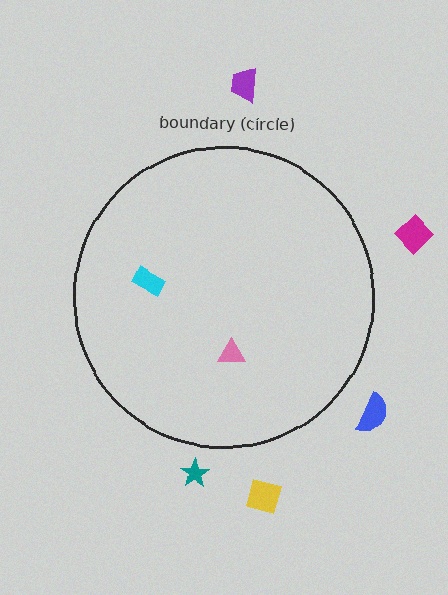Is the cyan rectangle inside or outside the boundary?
Inside.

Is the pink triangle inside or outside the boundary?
Inside.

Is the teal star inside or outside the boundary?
Outside.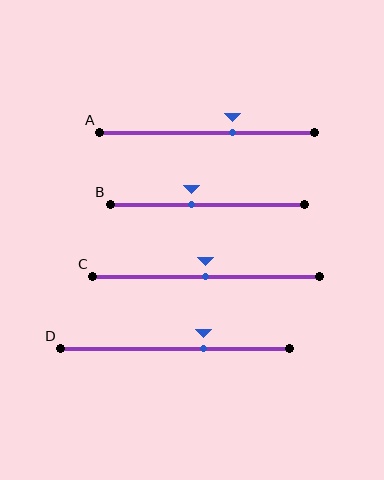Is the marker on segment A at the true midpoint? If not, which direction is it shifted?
No, the marker on segment A is shifted to the right by about 12% of the segment length.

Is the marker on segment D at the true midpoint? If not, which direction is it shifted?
No, the marker on segment D is shifted to the right by about 12% of the segment length.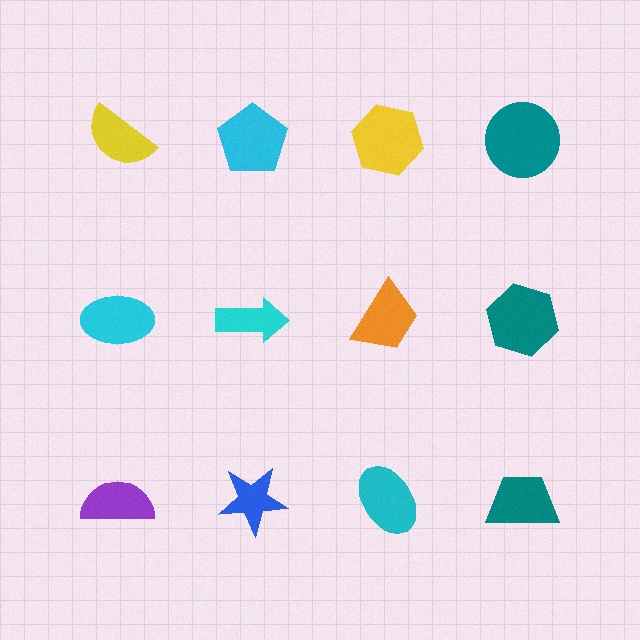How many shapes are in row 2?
4 shapes.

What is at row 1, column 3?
A yellow hexagon.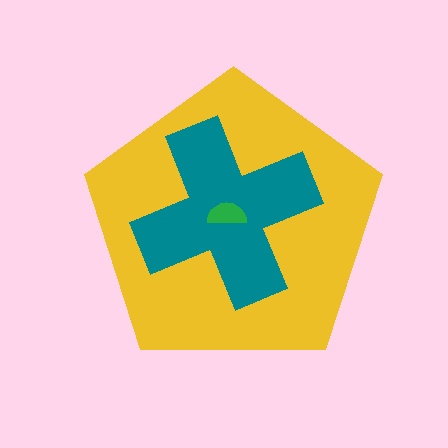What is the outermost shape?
The yellow pentagon.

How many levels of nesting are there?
3.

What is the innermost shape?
The green semicircle.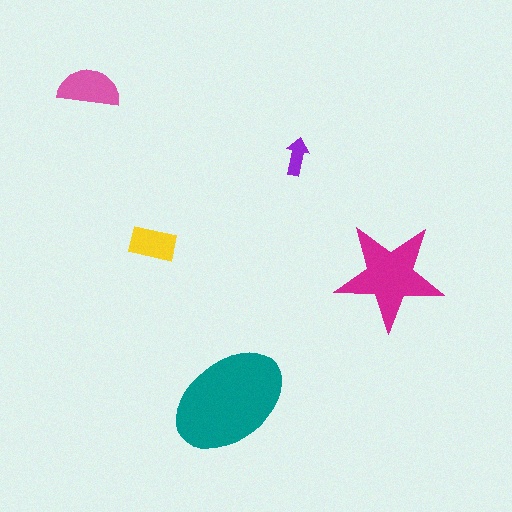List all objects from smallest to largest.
The purple arrow, the yellow rectangle, the pink semicircle, the magenta star, the teal ellipse.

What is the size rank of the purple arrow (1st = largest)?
5th.